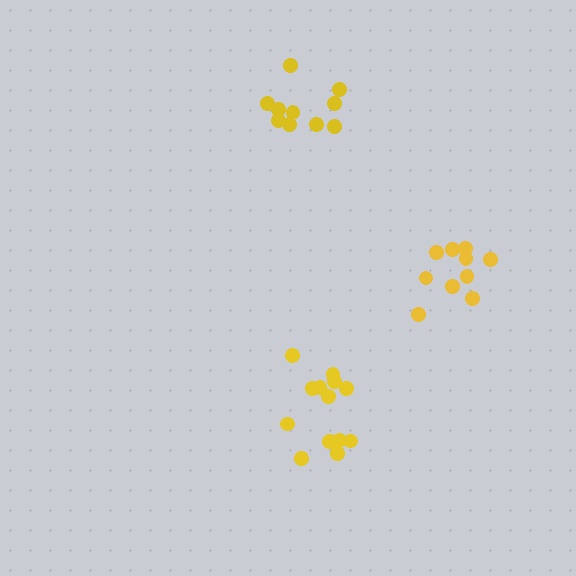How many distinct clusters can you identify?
There are 3 distinct clusters.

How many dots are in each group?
Group 1: 10 dots, Group 2: 10 dots, Group 3: 13 dots (33 total).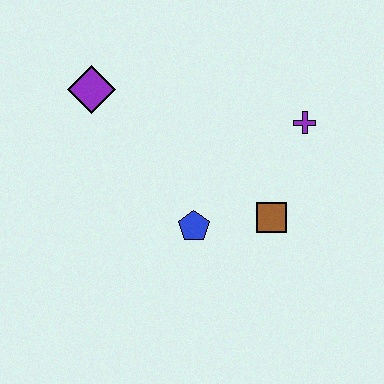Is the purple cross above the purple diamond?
No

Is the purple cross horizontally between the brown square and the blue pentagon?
No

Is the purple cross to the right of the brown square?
Yes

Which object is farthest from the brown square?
The purple diamond is farthest from the brown square.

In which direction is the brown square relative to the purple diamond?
The brown square is to the right of the purple diamond.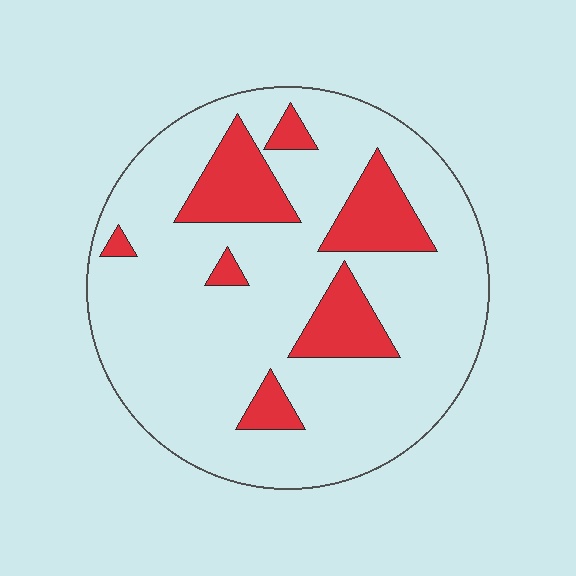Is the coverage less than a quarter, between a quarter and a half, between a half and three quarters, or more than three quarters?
Less than a quarter.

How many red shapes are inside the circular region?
7.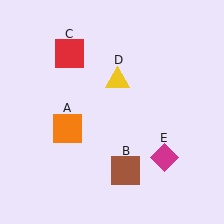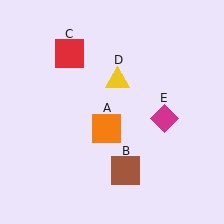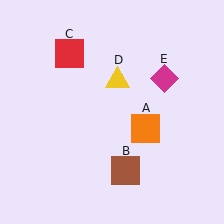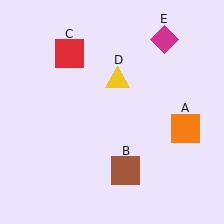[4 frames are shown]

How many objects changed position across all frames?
2 objects changed position: orange square (object A), magenta diamond (object E).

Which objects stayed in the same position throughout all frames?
Brown square (object B) and red square (object C) and yellow triangle (object D) remained stationary.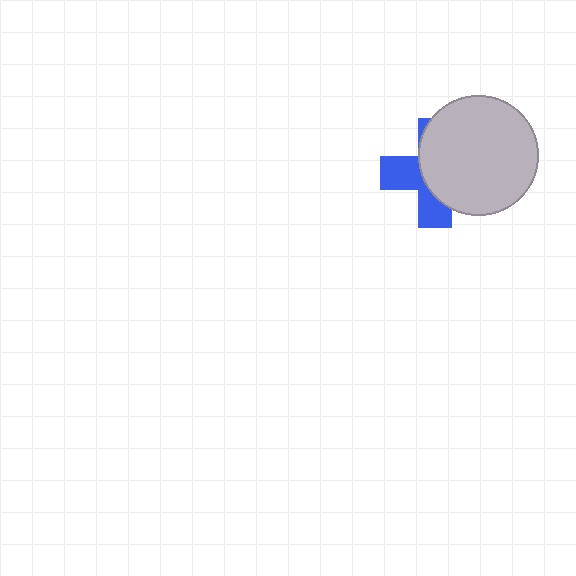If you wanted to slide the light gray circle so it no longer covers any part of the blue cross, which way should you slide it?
Slide it right — that is the most direct way to separate the two shapes.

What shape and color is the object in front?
The object in front is a light gray circle.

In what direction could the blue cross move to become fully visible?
The blue cross could move left. That would shift it out from behind the light gray circle entirely.